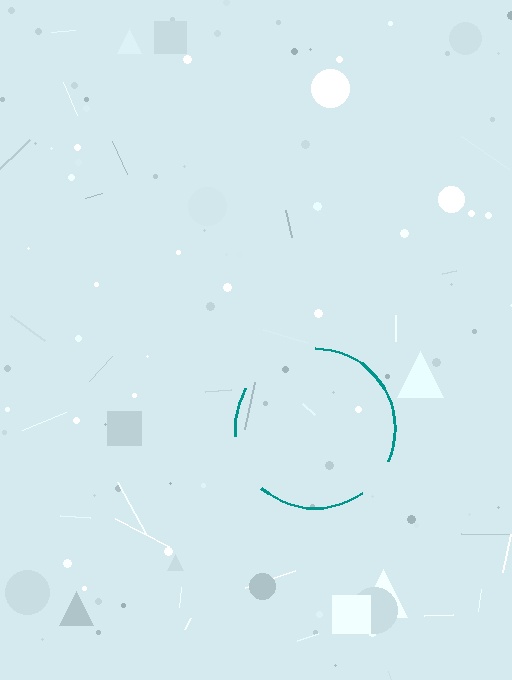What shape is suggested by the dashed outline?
The dashed outline suggests a circle.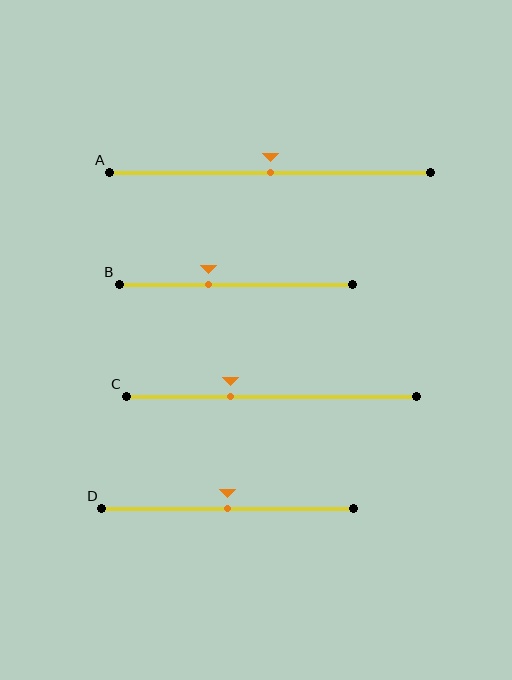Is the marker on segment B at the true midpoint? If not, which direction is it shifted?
No, the marker on segment B is shifted to the left by about 12% of the segment length.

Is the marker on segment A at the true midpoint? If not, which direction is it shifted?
Yes, the marker on segment A is at the true midpoint.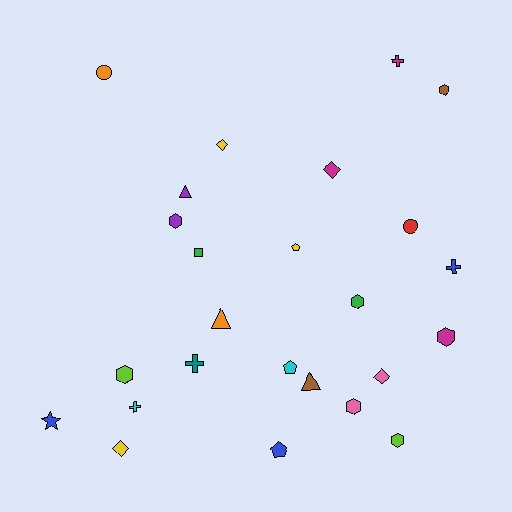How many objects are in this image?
There are 25 objects.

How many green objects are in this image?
There are 2 green objects.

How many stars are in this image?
There is 1 star.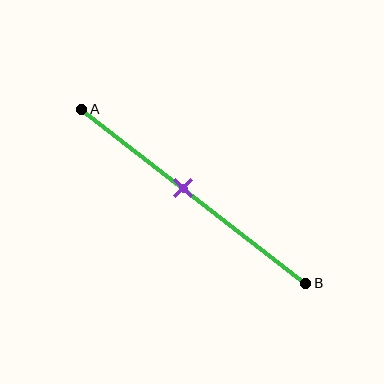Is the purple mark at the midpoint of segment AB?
No, the mark is at about 45% from A, not at the 50% midpoint.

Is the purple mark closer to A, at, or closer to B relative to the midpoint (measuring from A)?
The purple mark is closer to point A than the midpoint of segment AB.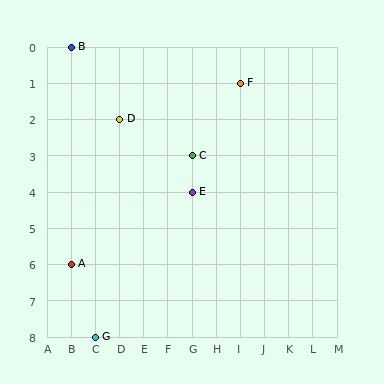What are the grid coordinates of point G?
Point G is at grid coordinates (C, 8).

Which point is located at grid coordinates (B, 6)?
Point A is at (B, 6).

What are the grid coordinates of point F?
Point F is at grid coordinates (I, 1).